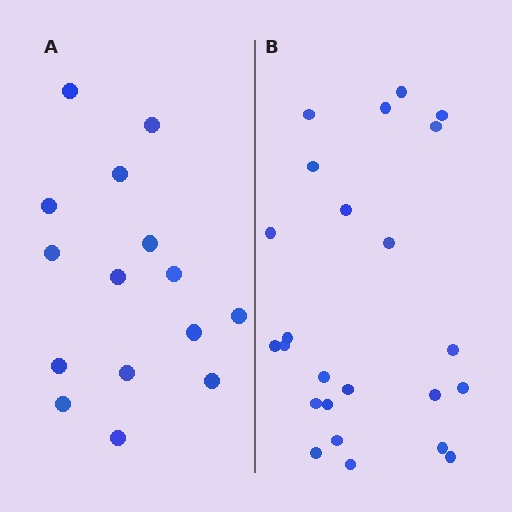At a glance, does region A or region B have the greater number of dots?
Region B (the right region) has more dots.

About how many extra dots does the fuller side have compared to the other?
Region B has roughly 8 or so more dots than region A.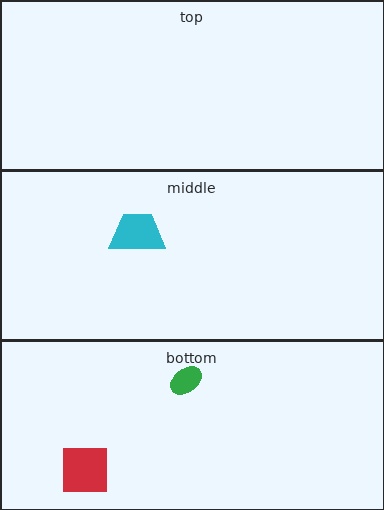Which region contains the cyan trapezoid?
The middle region.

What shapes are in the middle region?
The cyan trapezoid.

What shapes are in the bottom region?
The red square, the green ellipse.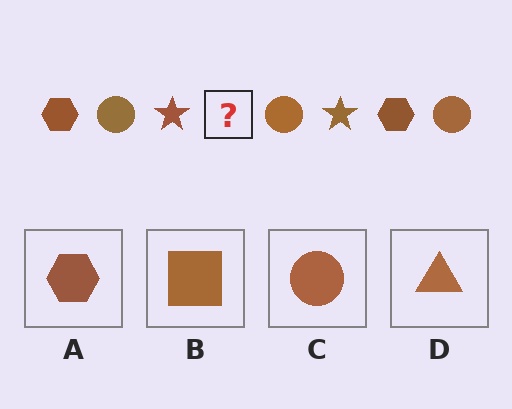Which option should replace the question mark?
Option A.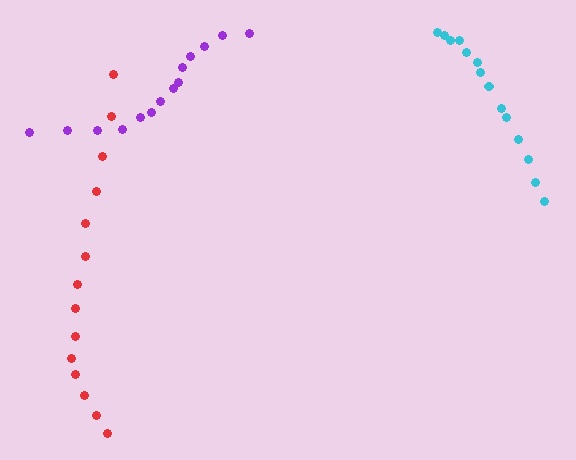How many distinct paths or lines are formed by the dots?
There are 3 distinct paths.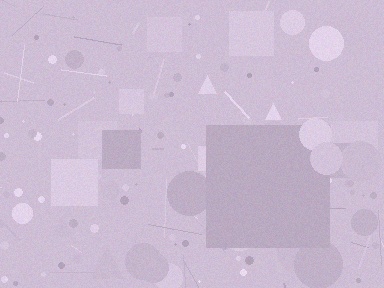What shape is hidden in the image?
A square is hidden in the image.